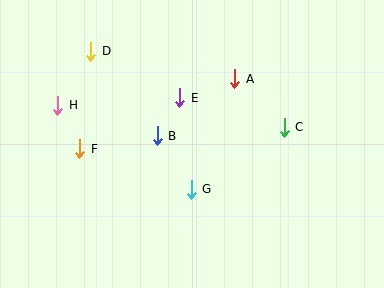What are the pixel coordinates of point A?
Point A is at (235, 79).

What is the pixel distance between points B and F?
The distance between B and F is 79 pixels.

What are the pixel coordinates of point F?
Point F is at (80, 149).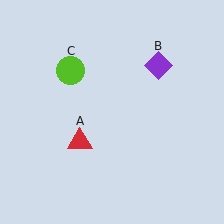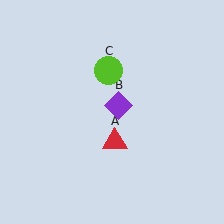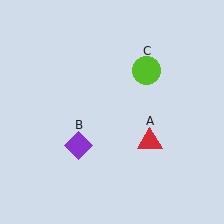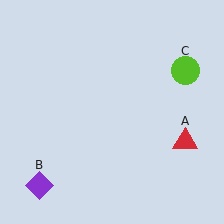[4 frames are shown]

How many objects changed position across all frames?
3 objects changed position: red triangle (object A), purple diamond (object B), lime circle (object C).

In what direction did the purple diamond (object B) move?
The purple diamond (object B) moved down and to the left.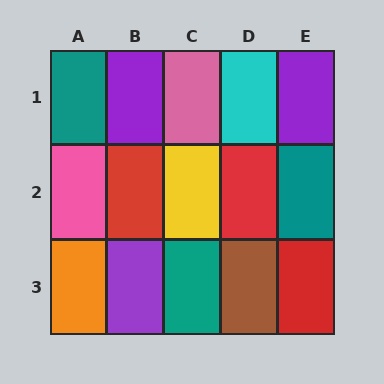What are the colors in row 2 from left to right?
Pink, red, yellow, red, teal.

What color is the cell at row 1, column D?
Cyan.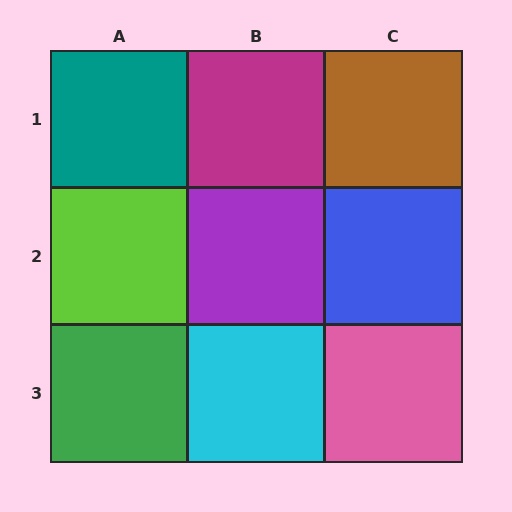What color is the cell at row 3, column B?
Cyan.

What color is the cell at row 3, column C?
Pink.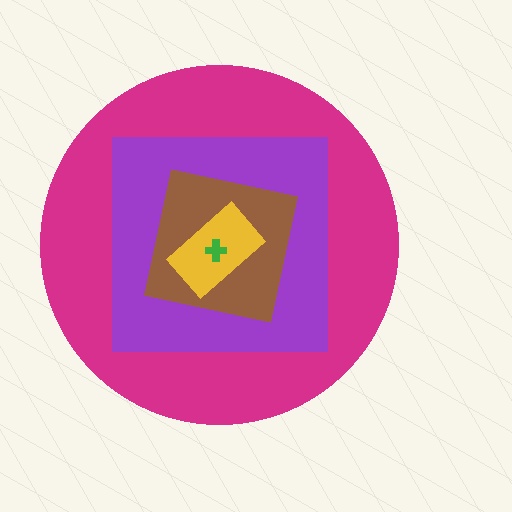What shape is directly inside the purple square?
The brown square.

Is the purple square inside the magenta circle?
Yes.